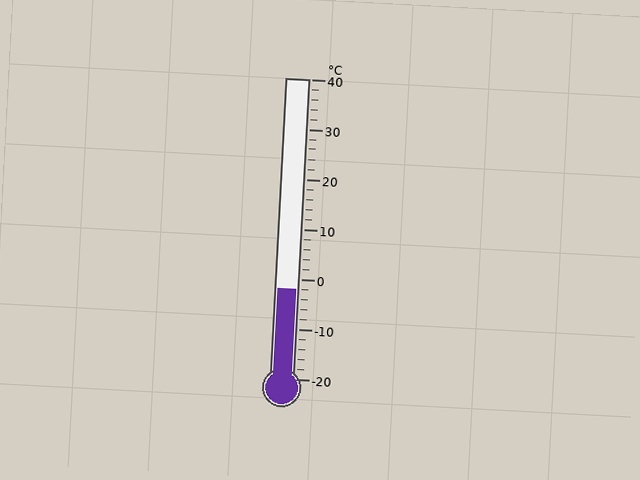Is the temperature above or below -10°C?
The temperature is above -10°C.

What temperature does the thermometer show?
The thermometer shows approximately -2°C.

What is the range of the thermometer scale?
The thermometer scale ranges from -20°C to 40°C.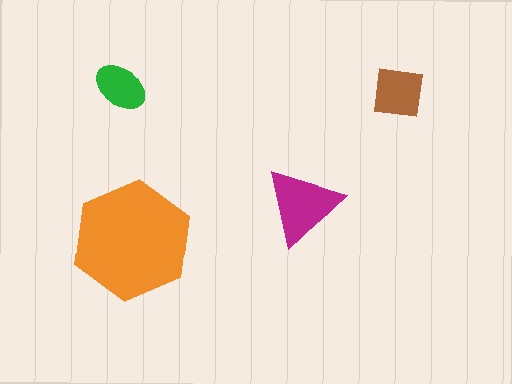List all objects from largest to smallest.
The orange hexagon, the magenta triangle, the brown square, the green ellipse.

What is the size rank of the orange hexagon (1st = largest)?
1st.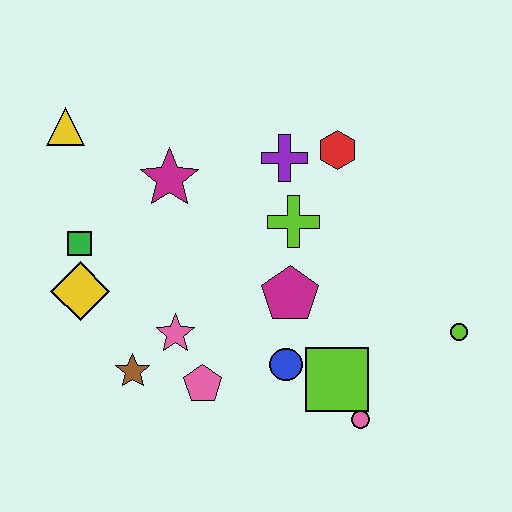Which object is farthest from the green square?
The lime circle is farthest from the green square.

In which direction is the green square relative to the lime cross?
The green square is to the left of the lime cross.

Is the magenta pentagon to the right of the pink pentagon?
Yes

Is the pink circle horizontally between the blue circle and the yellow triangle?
No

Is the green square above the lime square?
Yes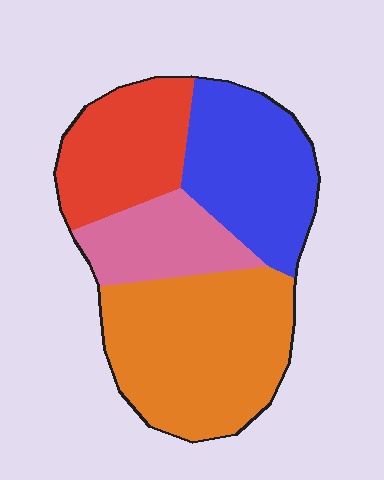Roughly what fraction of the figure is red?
Red takes up about one fifth (1/5) of the figure.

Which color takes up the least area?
Pink, at roughly 15%.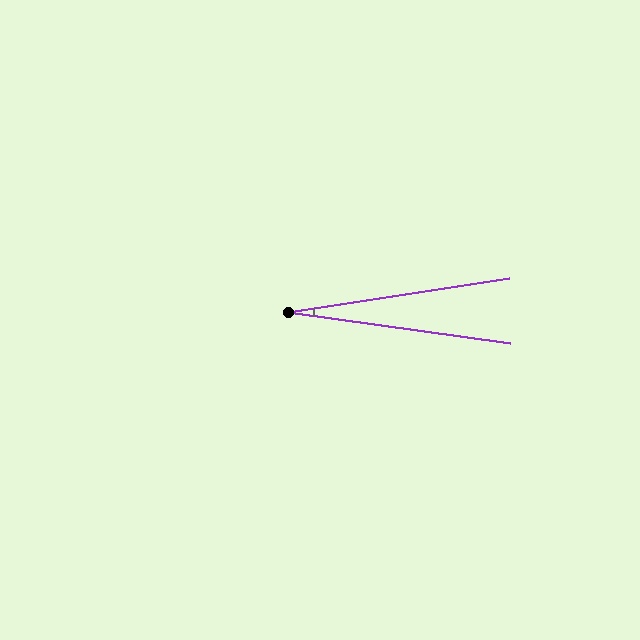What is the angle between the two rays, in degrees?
Approximately 17 degrees.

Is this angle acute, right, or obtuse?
It is acute.